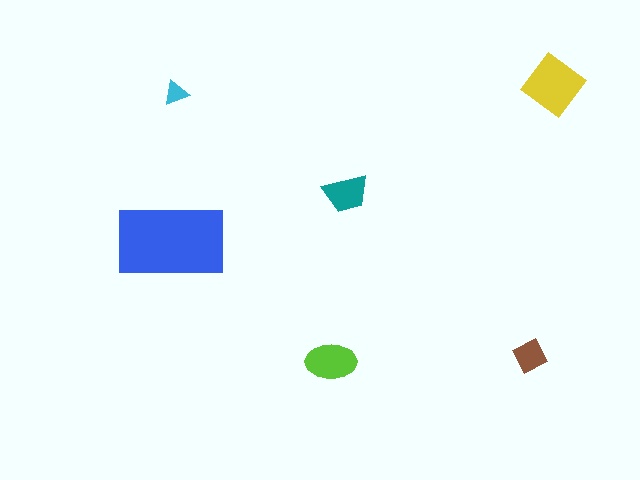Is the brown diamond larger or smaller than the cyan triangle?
Larger.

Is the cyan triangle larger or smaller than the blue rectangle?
Smaller.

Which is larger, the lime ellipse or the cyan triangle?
The lime ellipse.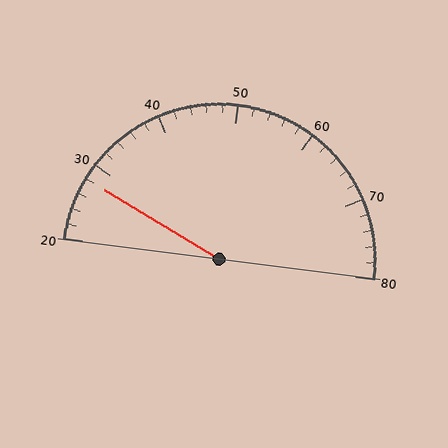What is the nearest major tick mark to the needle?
The nearest major tick mark is 30.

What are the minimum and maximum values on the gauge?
The gauge ranges from 20 to 80.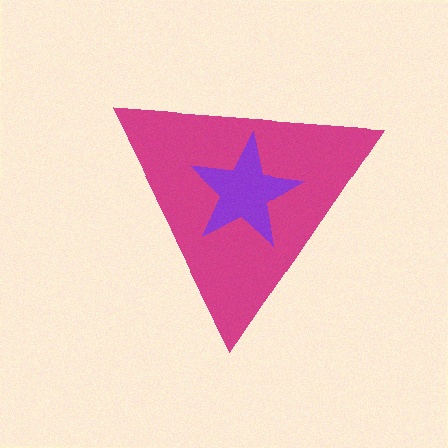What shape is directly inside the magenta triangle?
The purple star.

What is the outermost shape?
The magenta triangle.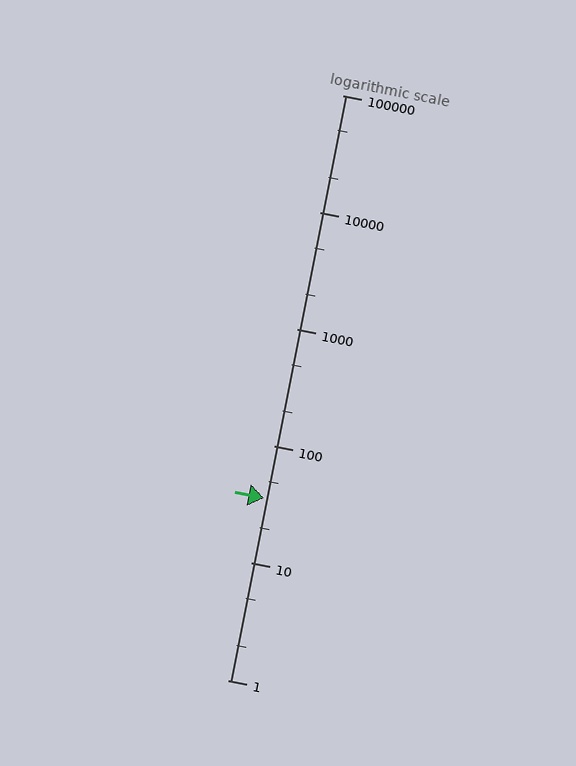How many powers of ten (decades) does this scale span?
The scale spans 5 decades, from 1 to 100000.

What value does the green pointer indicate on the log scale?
The pointer indicates approximately 36.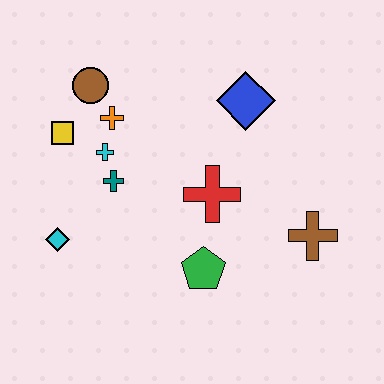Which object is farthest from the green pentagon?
The brown circle is farthest from the green pentagon.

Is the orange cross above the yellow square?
Yes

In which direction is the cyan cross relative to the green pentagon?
The cyan cross is above the green pentagon.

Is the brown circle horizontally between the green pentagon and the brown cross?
No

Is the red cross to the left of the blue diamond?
Yes